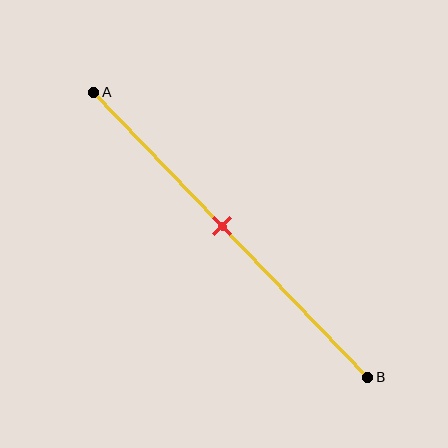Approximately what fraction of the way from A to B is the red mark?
The red mark is approximately 45% of the way from A to B.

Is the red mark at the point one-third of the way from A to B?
No, the mark is at about 45% from A, not at the 33% one-third point.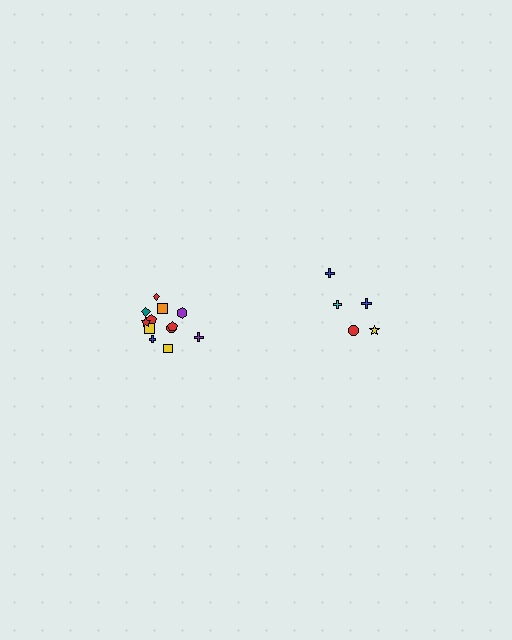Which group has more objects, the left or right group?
The left group.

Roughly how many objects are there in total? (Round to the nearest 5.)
Roughly 15 objects in total.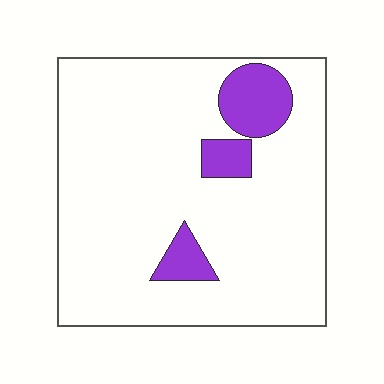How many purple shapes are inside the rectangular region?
3.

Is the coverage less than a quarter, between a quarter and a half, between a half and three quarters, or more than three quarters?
Less than a quarter.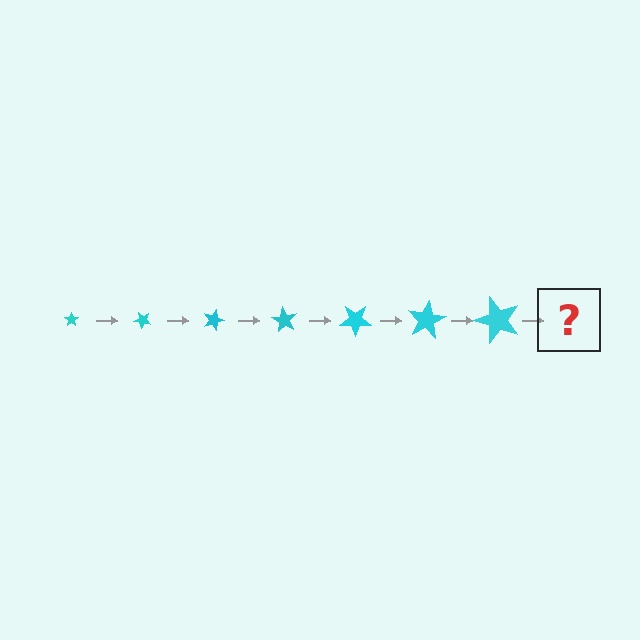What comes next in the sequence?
The next element should be a star, larger than the previous one and rotated 315 degrees from the start.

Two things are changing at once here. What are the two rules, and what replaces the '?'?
The two rules are that the star grows larger each step and it rotates 45 degrees each step. The '?' should be a star, larger than the previous one and rotated 315 degrees from the start.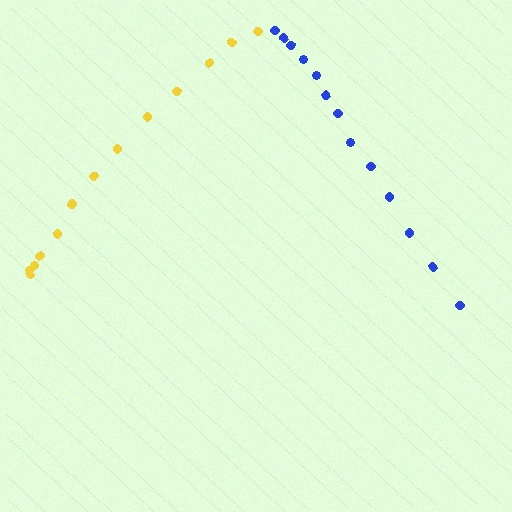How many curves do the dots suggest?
There are 2 distinct paths.